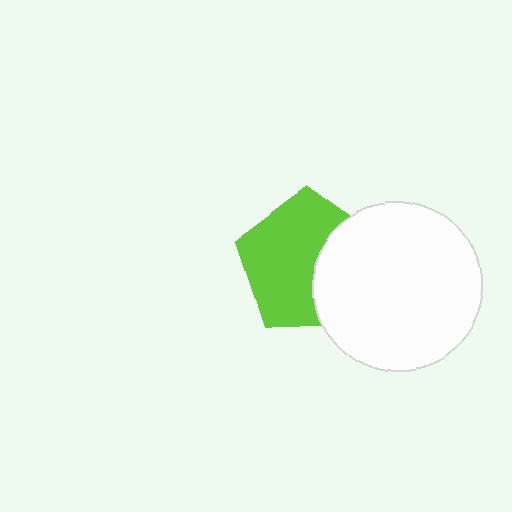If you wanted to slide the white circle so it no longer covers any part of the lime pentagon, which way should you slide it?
Slide it right — that is the most direct way to separate the two shapes.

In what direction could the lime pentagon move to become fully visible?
The lime pentagon could move left. That would shift it out from behind the white circle entirely.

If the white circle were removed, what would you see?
You would see the complete lime pentagon.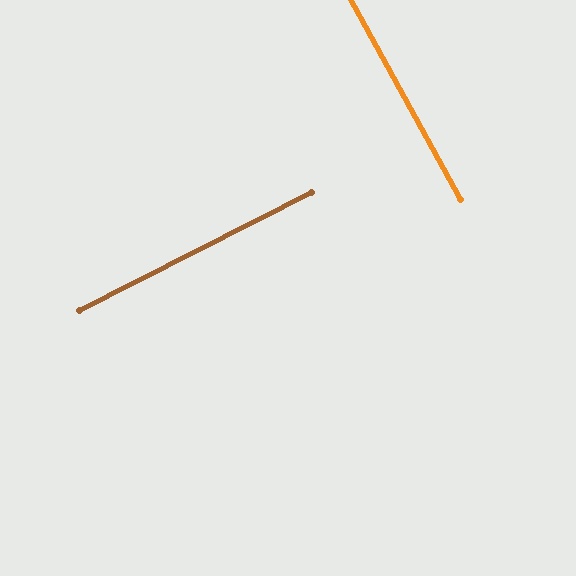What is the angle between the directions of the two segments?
Approximately 88 degrees.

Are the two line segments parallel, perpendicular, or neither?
Perpendicular — they meet at approximately 88°.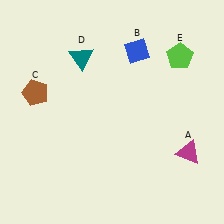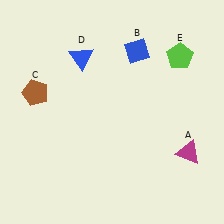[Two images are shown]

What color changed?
The triangle (D) changed from teal in Image 1 to blue in Image 2.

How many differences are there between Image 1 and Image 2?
There is 1 difference between the two images.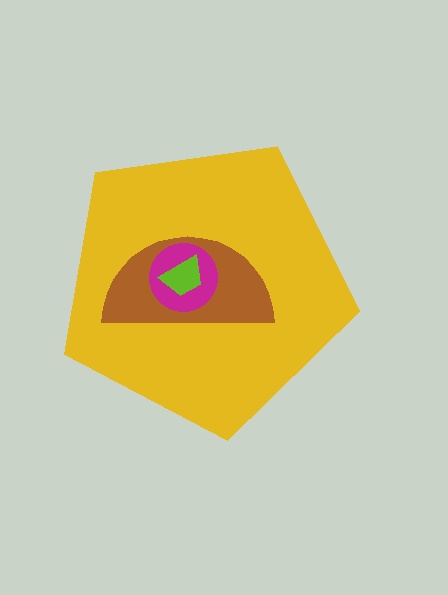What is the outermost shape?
The yellow pentagon.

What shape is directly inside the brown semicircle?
The magenta circle.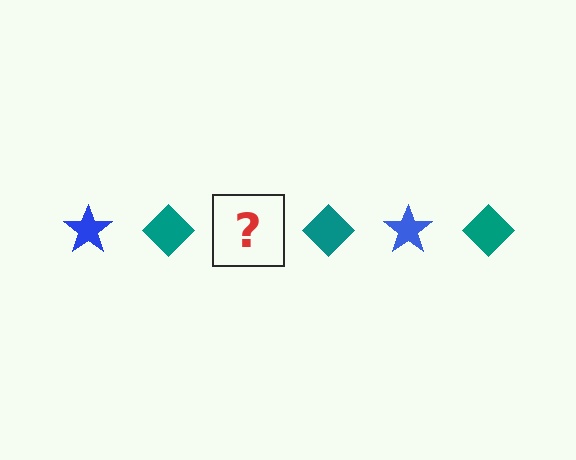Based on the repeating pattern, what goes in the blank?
The blank should be a blue star.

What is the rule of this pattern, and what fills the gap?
The rule is that the pattern alternates between blue star and teal diamond. The gap should be filled with a blue star.